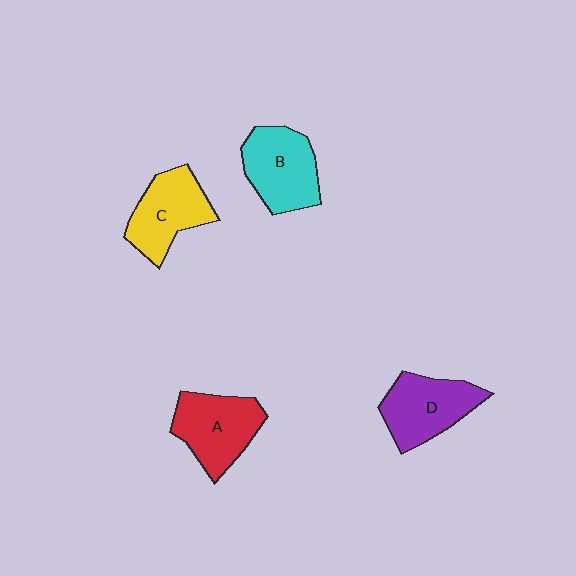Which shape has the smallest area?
Shape C (yellow).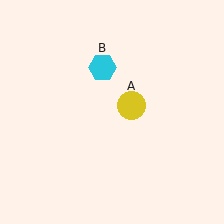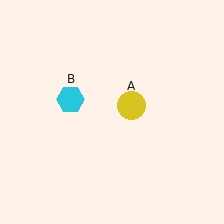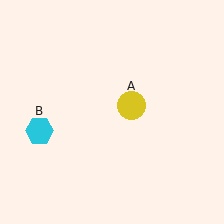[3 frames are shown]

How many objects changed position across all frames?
1 object changed position: cyan hexagon (object B).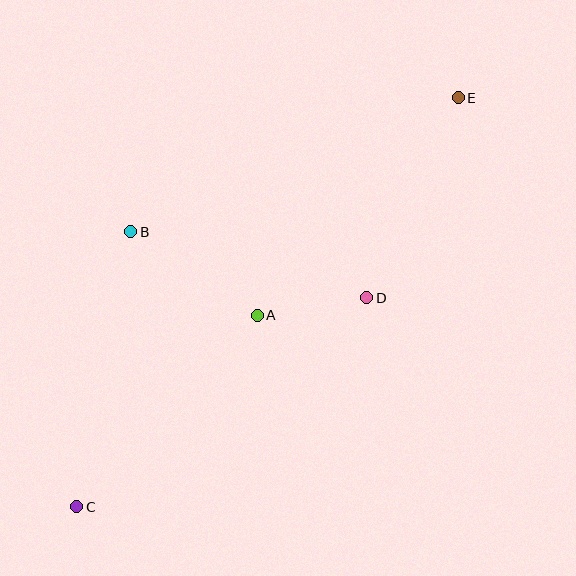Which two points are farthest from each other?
Points C and E are farthest from each other.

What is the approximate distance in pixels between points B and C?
The distance between B and C is approximately 280 pixels.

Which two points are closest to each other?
Points A and D are closest to each other.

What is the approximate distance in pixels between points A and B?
The distance between A and B is approximately 151 pixels.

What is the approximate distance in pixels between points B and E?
The distance between B and E is approximately 353 pixels.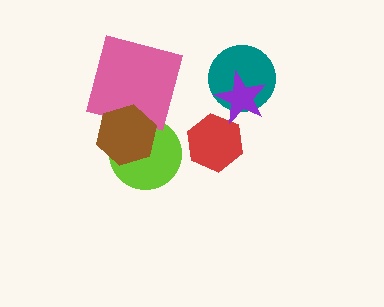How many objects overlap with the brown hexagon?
2 objects overlap with the brown hexagon.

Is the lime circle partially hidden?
Yes, it is partially covered by another shape.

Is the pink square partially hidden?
Yes, it is partially covered by another shape.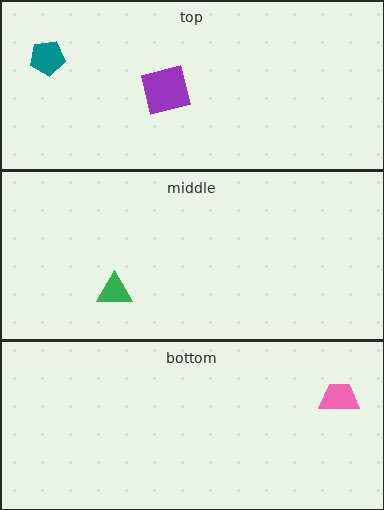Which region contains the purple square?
The top region.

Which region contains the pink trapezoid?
The bottom region.